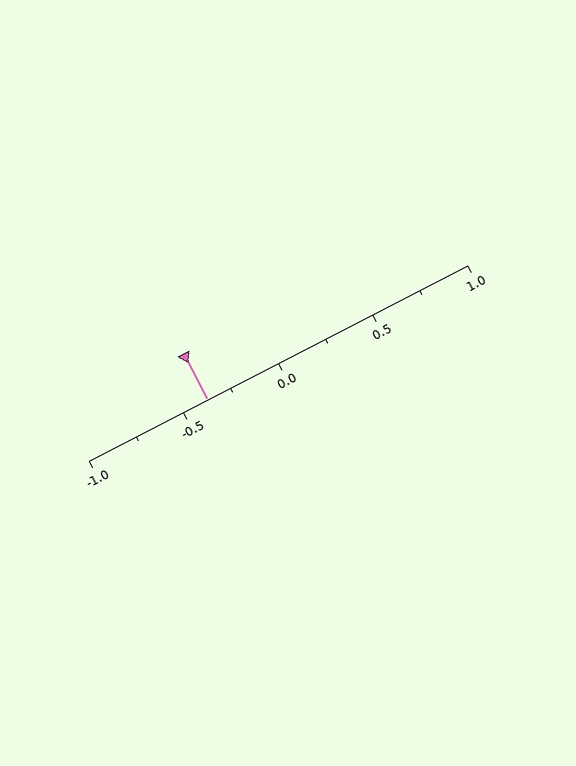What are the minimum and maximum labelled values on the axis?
The axis runs from -1.0 to 1.0.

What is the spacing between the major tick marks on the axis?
The major ticks are spaced 0.5 apart.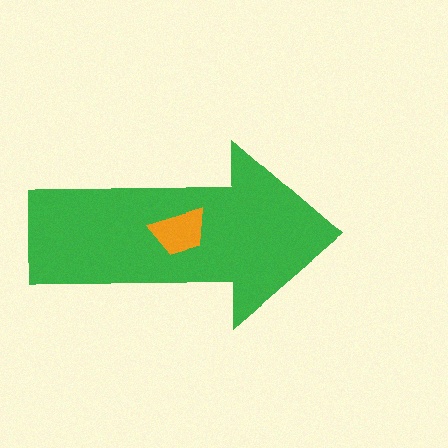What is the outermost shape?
The green arrow.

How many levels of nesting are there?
2.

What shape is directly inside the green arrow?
The orange trapezoid.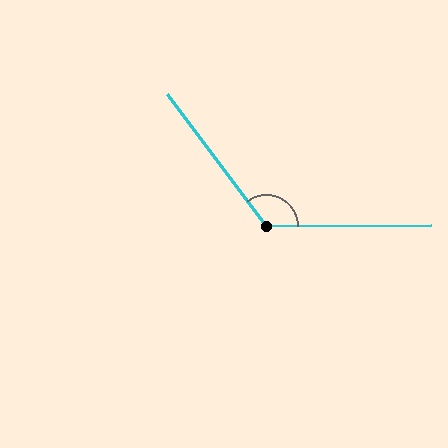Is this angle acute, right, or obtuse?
It is obtuse.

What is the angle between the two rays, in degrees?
Approximately 126 degrees.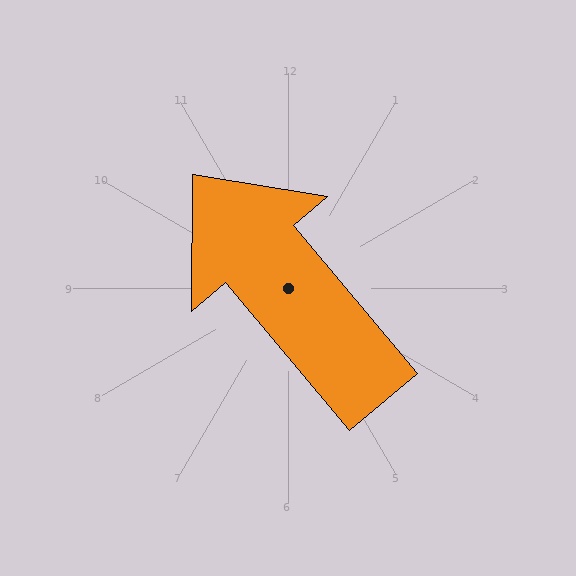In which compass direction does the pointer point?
Northwest.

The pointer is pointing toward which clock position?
Roughly 11 o'clock.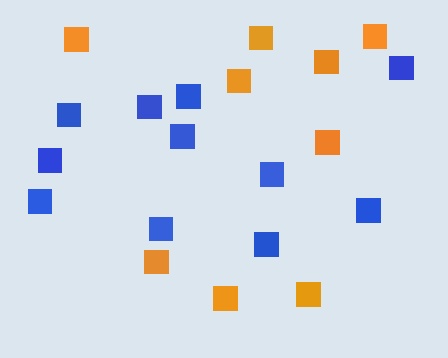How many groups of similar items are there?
There are 2 groups: one group of blue squares (11) and one group of orange squares (9).